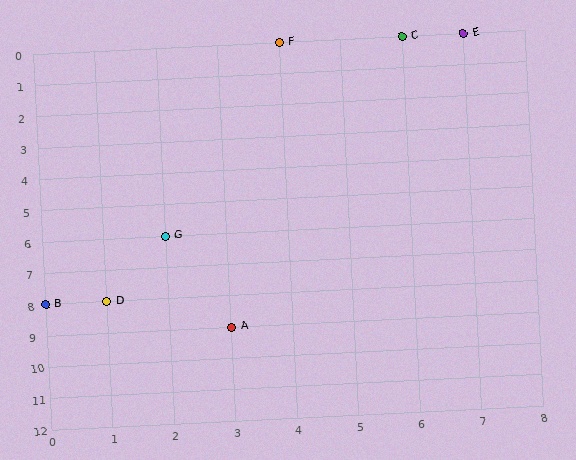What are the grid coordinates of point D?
Point D is at grid coordinates (1, 8).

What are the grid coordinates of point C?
Point C is at grid coordinates (6, 0).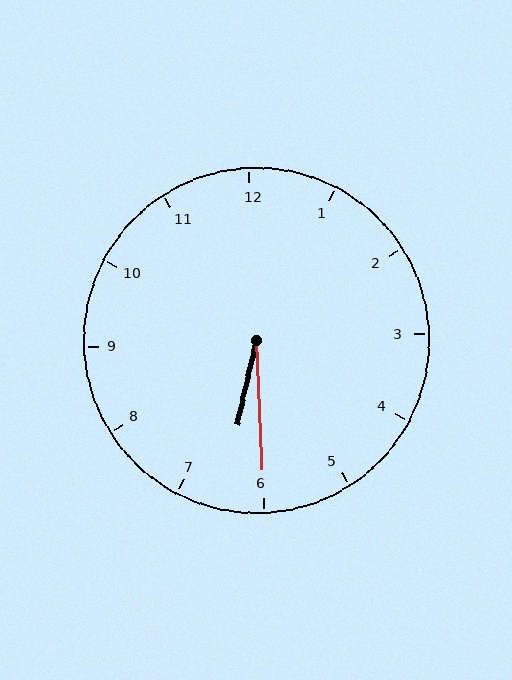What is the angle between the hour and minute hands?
Approximately 15 degrees.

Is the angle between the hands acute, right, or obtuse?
It is acute.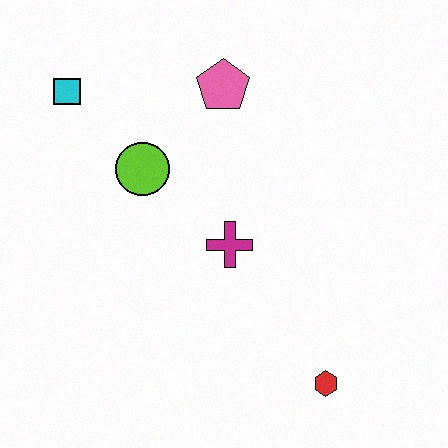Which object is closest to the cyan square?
The lime circle is closest to the cyan square.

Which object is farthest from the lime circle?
The red hexagon is farthest from the lime circle.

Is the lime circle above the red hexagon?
Yes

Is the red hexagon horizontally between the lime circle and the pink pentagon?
No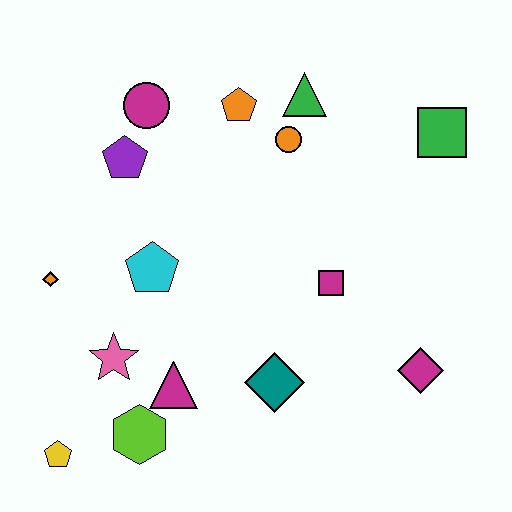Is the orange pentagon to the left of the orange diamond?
No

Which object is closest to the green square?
The green triangle is closest to the green square.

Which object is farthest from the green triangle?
The yellow pentagon is farthest from the green triangle.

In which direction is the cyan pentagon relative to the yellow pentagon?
The cyan pentagon is above the yellow pentagon.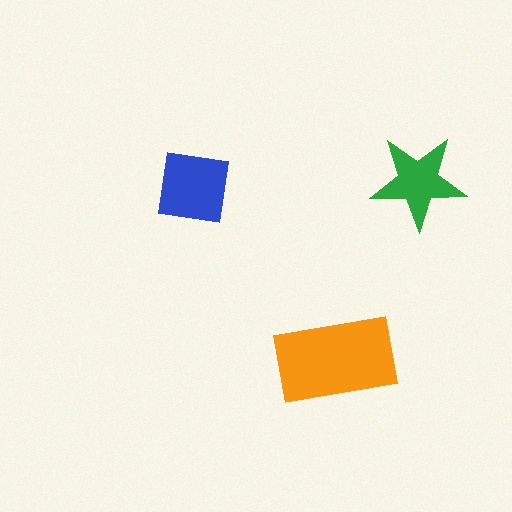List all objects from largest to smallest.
The orange rectangle, the blue square, the green star.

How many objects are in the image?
There are 3 objects in the image.